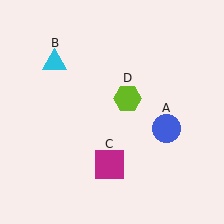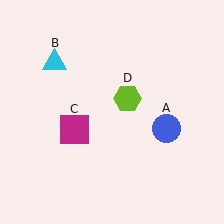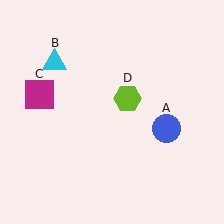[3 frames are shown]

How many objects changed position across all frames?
1 object changed position: magenta square (object C).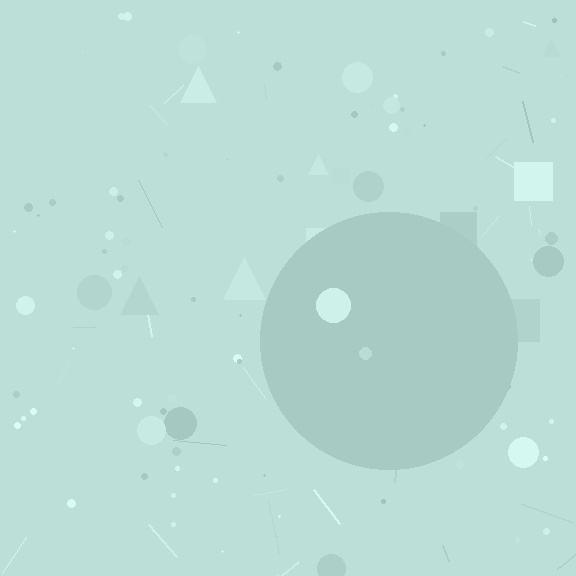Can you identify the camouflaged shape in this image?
The camouflaged shape is a circle.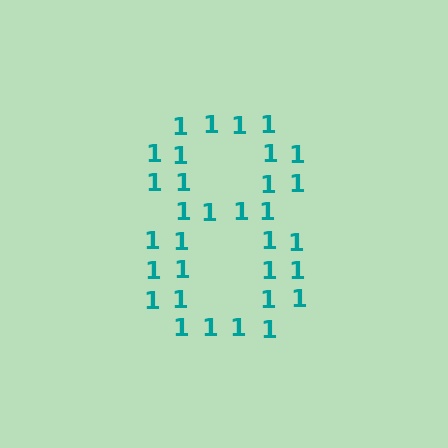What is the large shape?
The large shape is the digit 8.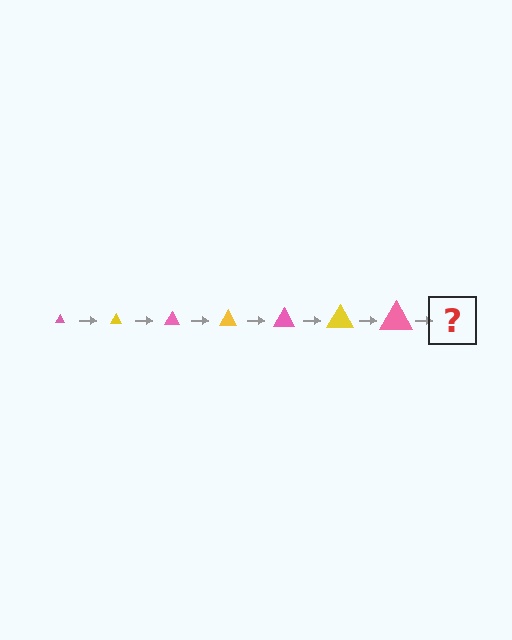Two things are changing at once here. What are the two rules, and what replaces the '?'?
The two rules are that the triangle grows larger each step and the color cycles through pink and yellow. The '?' should be a yellow triangle, larger than the previous one.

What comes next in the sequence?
The next element should be a yellow triangle, larger than the previous one.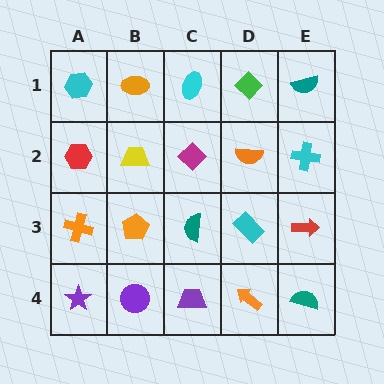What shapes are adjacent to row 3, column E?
A cyan cross (row 2, column E), a teal semicircle (row 4, column E), a cyan rectangle (row 3, column D).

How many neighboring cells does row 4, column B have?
3.